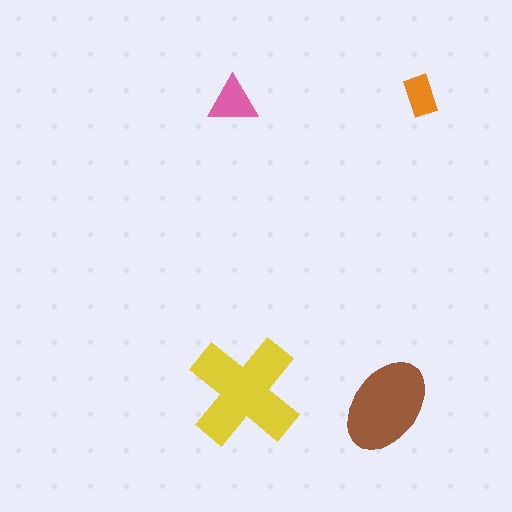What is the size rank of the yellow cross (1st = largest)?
1st.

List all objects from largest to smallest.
The yellow cross, the brown ellipse, the pink triangle, the orange rectangle.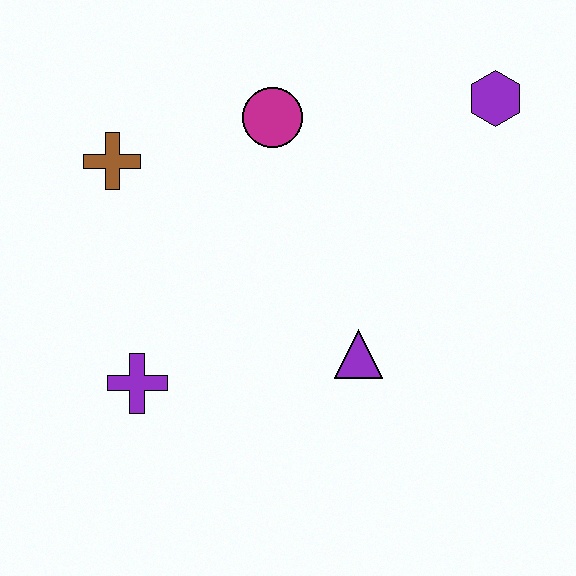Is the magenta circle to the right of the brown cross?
Yes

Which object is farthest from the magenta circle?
The purple cross is farthest from the magenta circle.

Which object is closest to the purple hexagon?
The magenta circle is closest to the purple hexagon.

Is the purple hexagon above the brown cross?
Yes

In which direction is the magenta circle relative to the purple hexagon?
The magenta circle is to the left of the purple hexagon.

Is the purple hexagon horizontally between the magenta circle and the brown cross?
No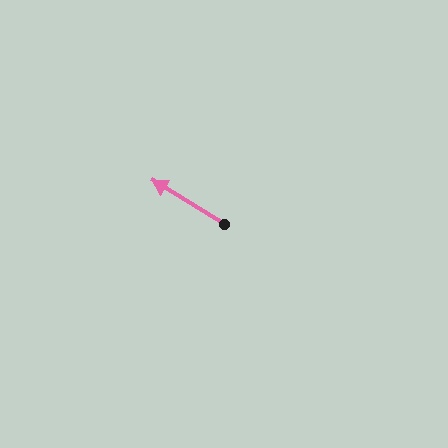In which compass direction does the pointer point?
Northwest.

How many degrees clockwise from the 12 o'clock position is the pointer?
Approximately 301 degrees.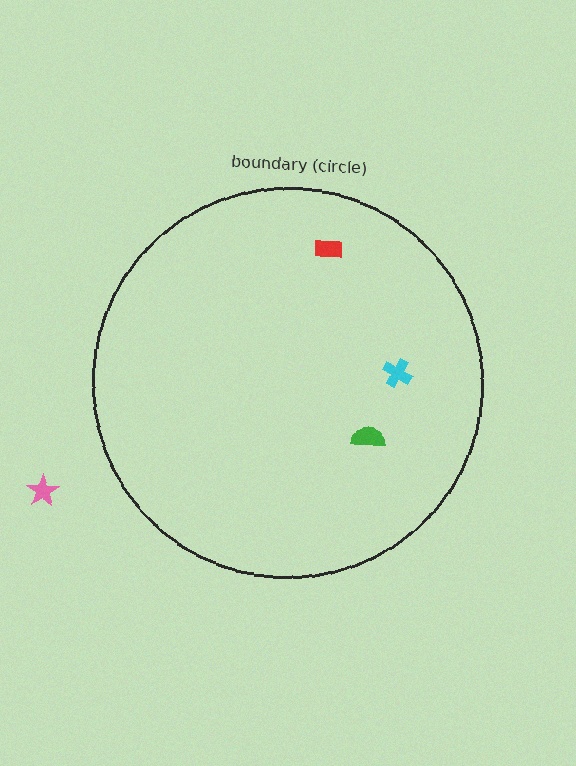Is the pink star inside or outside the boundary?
Outside.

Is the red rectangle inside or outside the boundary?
Inside.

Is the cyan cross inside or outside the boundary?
Inside.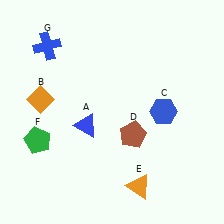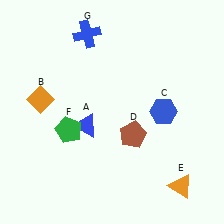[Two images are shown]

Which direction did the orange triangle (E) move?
The orange triangle (E) moved right.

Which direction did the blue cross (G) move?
The blue cross (G) moved right.